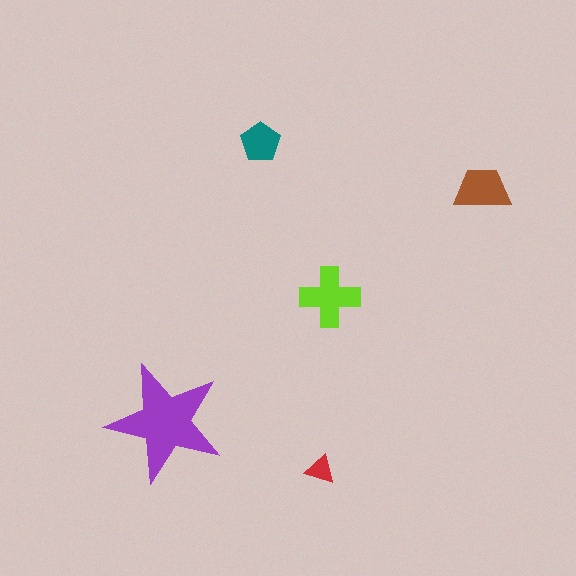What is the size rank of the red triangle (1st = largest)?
5th.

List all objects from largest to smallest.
The purple star, the lime cross, the brown trapezoid, the teal pentagon, the red triangle.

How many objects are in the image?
There are 5 objects in the image.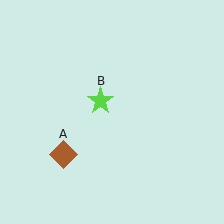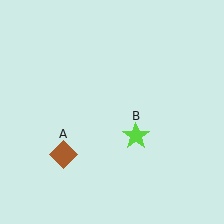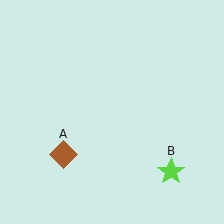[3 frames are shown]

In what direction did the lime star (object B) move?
The lime star (object B) moved down and to the right.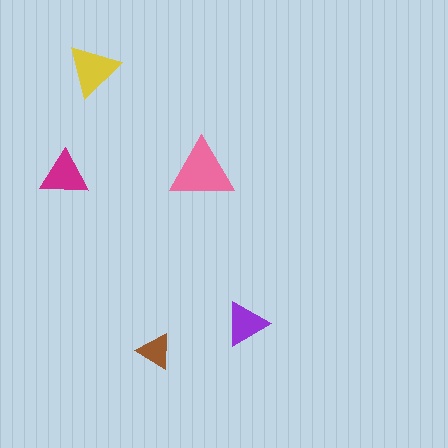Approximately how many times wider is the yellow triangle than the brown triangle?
About 1.5 times wider.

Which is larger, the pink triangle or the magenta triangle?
The pink one.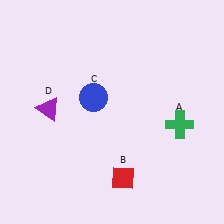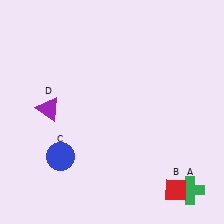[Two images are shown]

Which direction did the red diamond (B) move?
The red diamond (B) moved right.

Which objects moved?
The objects that moved are: the green cross (A), the red diamond (B), the blue circle (C).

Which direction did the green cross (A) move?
The green cross (A) moved down.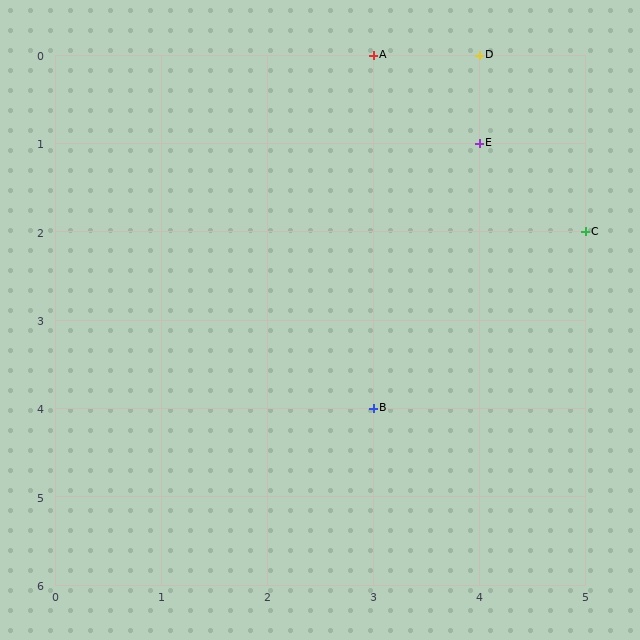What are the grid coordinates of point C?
Point C is at grid coordinates (5, 2).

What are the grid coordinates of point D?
Point D is at grid coordinates (4, 0).